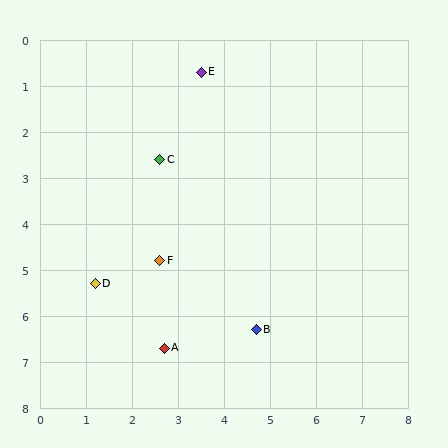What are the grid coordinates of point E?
Point E is at approximately (3.5, 0.7).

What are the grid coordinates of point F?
Point F is at approximately (2.6, 4.8).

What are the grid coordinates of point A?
Point A is at approximately (2.7, 6.7).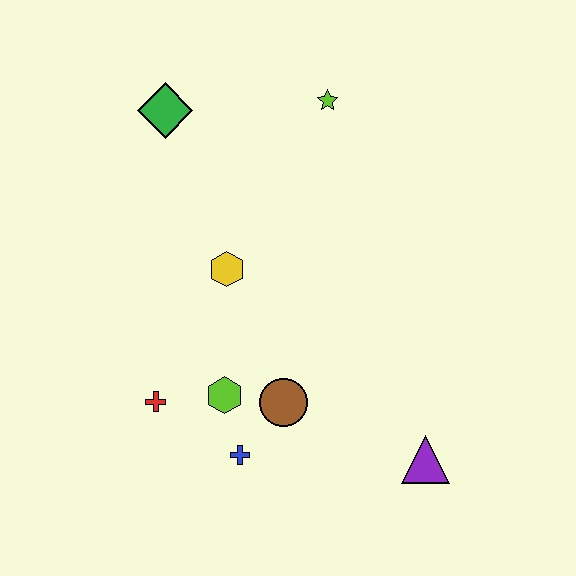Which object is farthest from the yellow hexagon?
The purple triangle is farthest from the yellow hexagon.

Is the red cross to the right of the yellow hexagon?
No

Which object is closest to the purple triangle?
The brown circle is closest to the purple triangle.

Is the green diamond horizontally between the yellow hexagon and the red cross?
Yes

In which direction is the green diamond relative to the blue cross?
The green diamond is above the blue cross.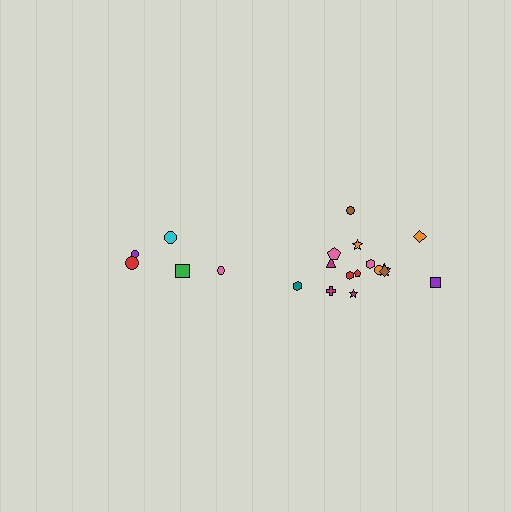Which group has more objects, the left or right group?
The right group.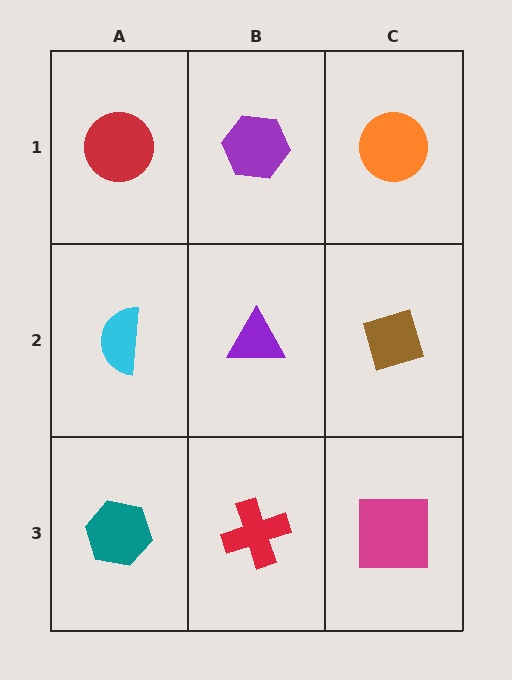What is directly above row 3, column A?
A cyan semicircle.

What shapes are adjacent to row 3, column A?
A cyan semicircle (row 2, column A), a red cross (row 3, column B).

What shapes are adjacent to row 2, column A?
A red circle (row 1, column A), a teal hexagon (row 3, column A), a purple triangle (row 2, column B).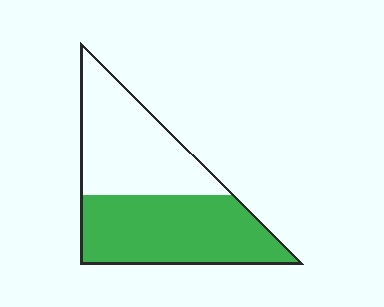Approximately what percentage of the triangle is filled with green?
Approximately 55%.